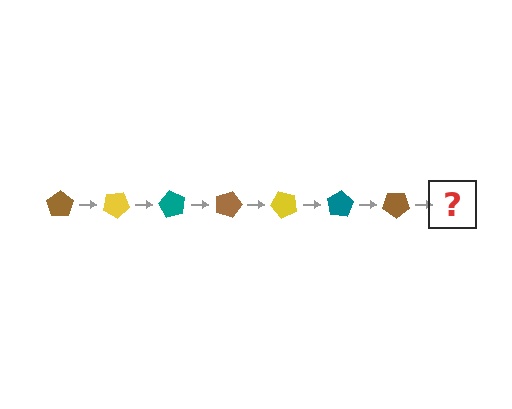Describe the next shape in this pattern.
It should be a yellow pentagon, rotated 210 degrees from the start.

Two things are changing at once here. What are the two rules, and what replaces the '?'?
The two rules are that it rotates 30 degrees each step and the color cycles through brown, yellow, and teal. The '?' should be a yellow pentagon, rotated 210 degrees from the start.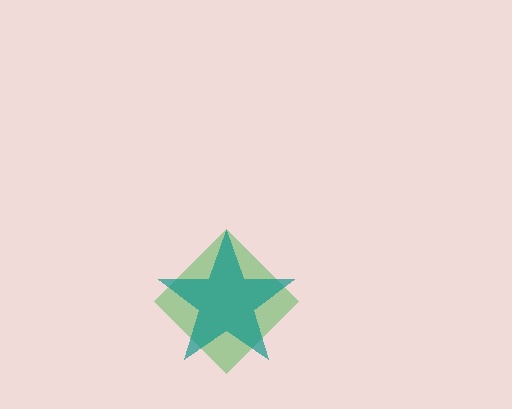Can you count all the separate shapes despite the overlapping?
Yes, there are 2 separate shapes.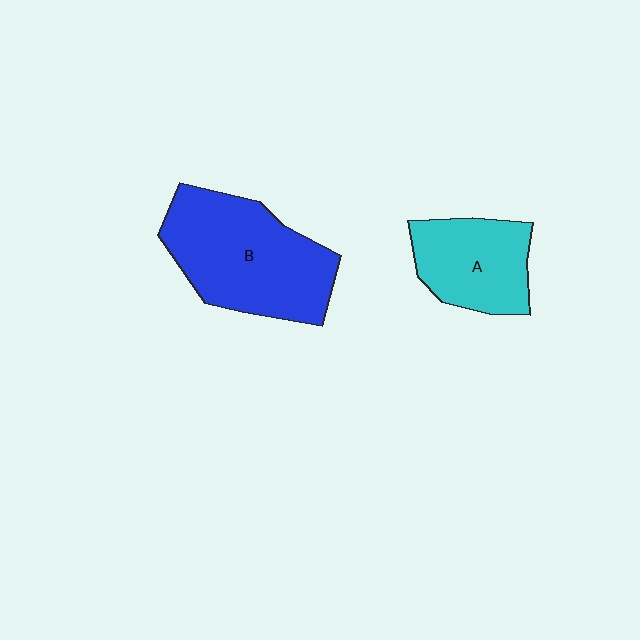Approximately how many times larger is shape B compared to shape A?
Approximately 1.6 times.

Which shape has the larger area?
Shape B (blue).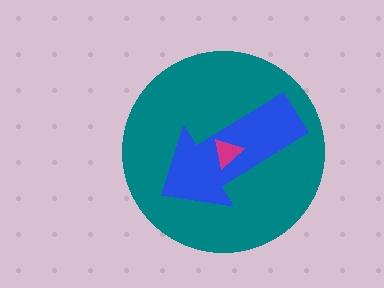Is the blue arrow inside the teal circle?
Yes.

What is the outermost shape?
The teal circle.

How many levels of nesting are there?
3.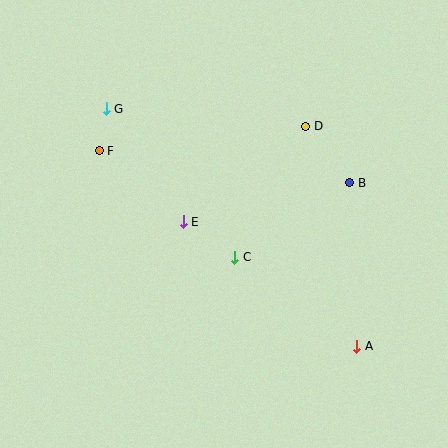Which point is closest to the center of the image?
Point C at (235, 257) is closest to the center.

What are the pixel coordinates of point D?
Point D is at (306, 126).